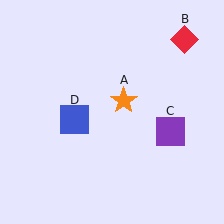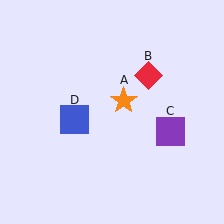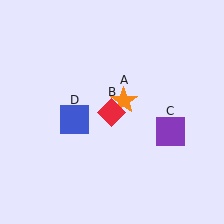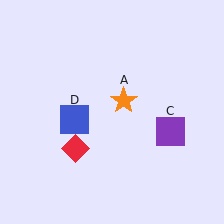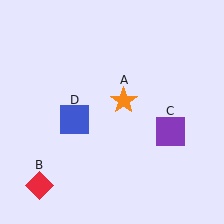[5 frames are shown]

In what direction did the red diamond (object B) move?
The red diamond (object B) moved down and to the left.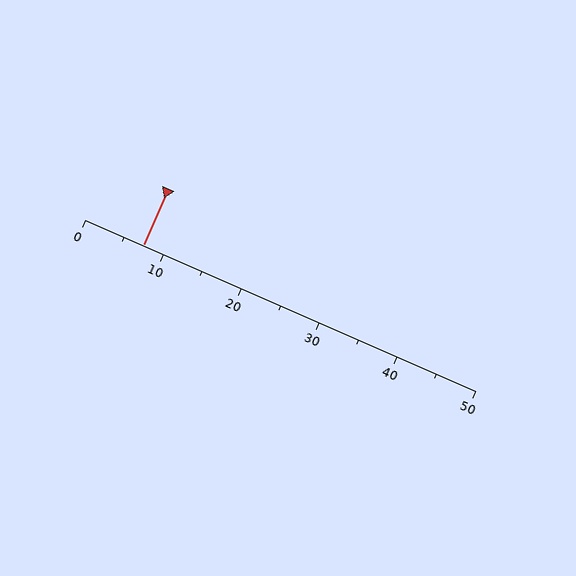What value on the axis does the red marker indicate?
The marker indicates approximately 7.5.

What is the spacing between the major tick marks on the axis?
The major ticks are spaced 10 apart.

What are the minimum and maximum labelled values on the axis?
The axis runs from 0 to 50.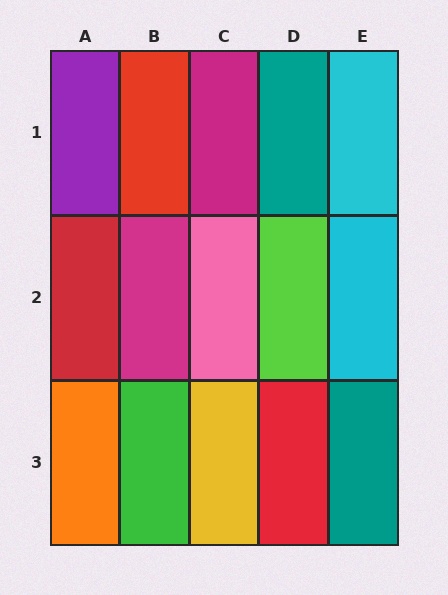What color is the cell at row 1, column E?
Cyan.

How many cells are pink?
1 cell is pink.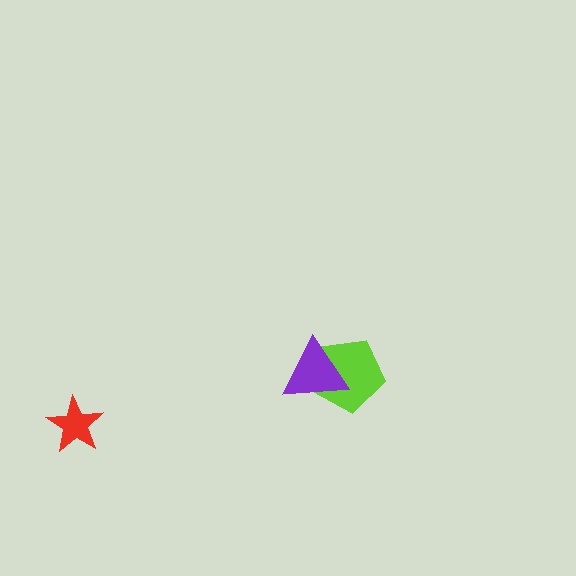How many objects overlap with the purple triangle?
1 object overlaps with the purple triangle.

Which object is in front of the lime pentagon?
The purple triangle is in front of the lime pentagon.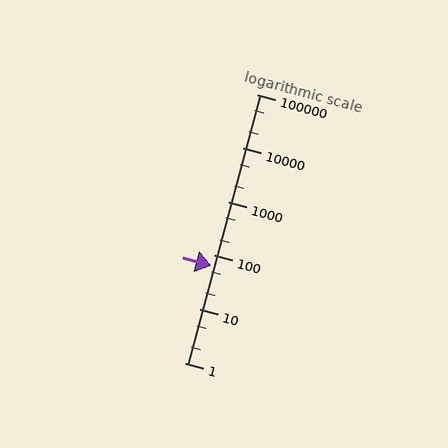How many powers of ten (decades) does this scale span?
The scale spans 5 decades, from 1 to 100000.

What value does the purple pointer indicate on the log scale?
The pointer indicates approximately 63.